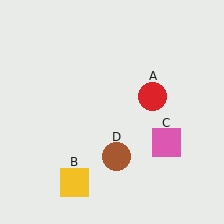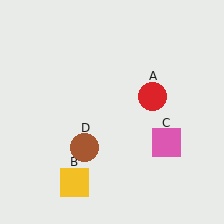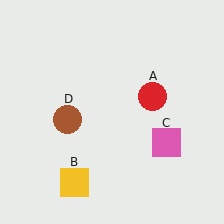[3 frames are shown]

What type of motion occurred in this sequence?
The brown circle (object D) rotated clockwise around the center of the scene.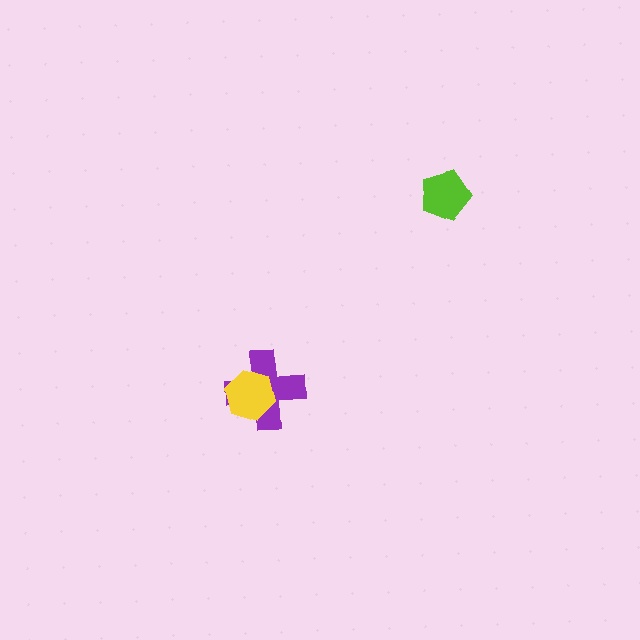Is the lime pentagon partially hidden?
No, no other shape covers it.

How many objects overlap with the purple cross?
1 object overlaps with the purple cross.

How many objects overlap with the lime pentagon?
0 objects overlap with the lime pentagon.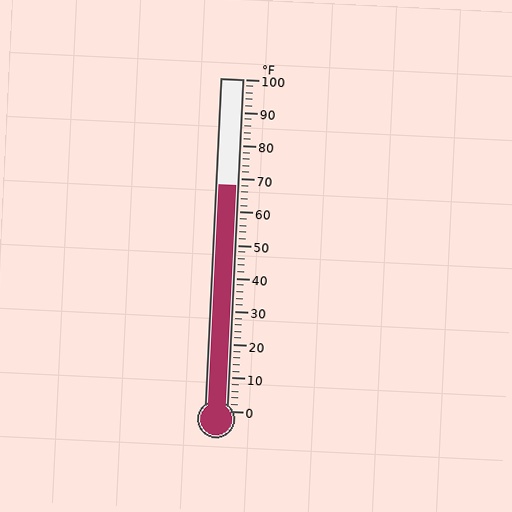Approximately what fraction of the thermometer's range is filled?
The thermometer is filled to approximately 70% of its range.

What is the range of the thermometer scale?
The thermometer scale ranges from 0°F to 100°F.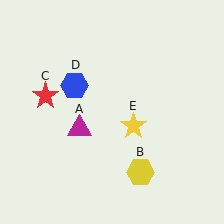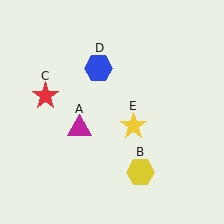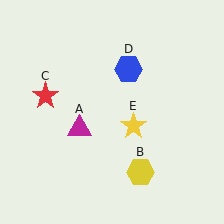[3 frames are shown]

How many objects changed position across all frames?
1 object changed position: blue hexagon (object D).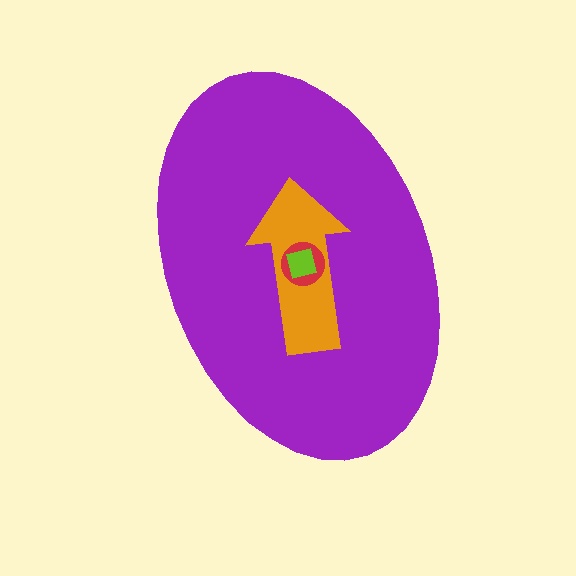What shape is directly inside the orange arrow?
The red circle.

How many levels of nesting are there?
4.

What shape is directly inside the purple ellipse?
The orange arrow.